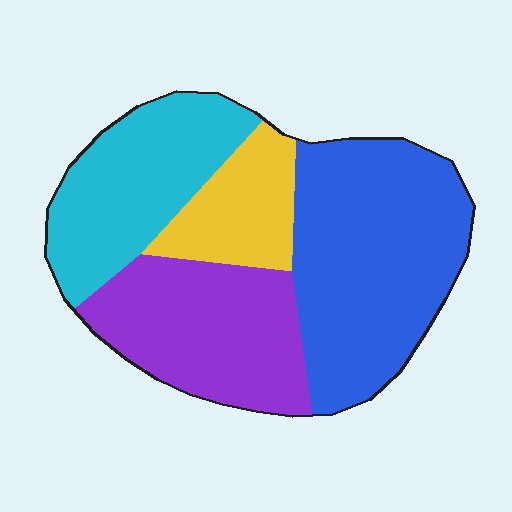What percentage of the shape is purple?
Purple takes up about one quarter (1/4) of the shape.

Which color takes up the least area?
Yellow, at roughly 15%.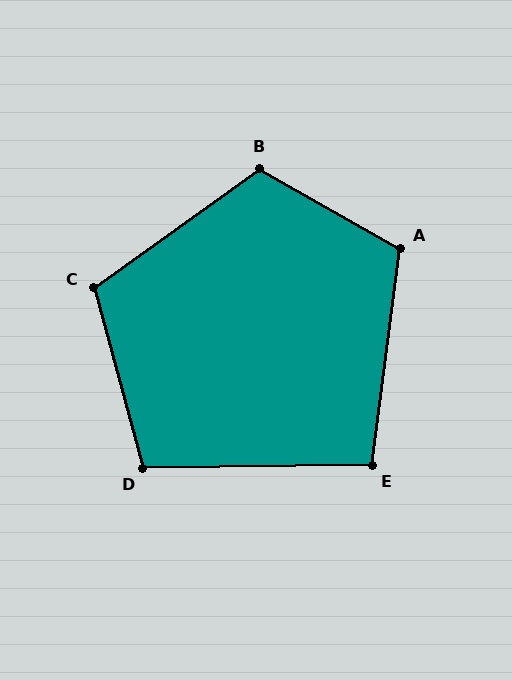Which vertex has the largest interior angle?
B, at approximately 115 degrees.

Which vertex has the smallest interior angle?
E, at approximately 98 degrees.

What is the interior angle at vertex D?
Approximately 105 degrees (obtuse).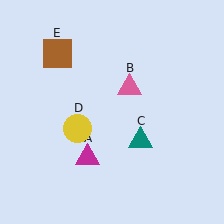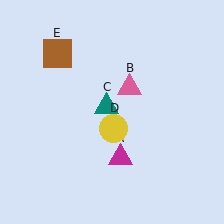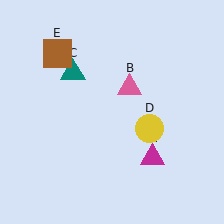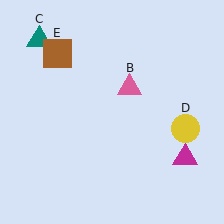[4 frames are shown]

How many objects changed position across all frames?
3 objects changed position: magenta triangle (object A), teal triangle (object C), yellow circle (object D).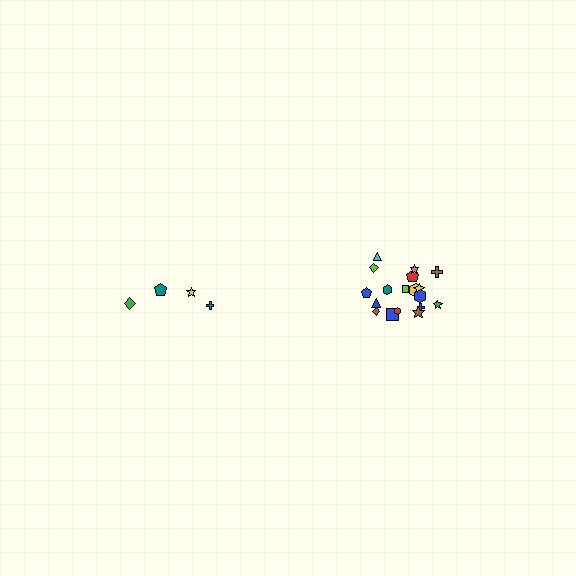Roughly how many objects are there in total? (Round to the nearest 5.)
Roughly 20 objects in total.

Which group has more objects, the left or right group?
The right group.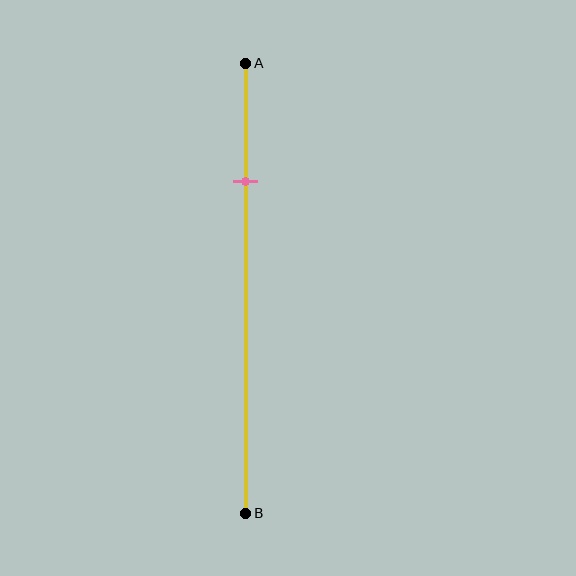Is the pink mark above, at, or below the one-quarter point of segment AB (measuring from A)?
The pink mark is approximately at the one-quarter point of segment AB.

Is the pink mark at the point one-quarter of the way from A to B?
Yes, the mark is approximately at the one-quarter point.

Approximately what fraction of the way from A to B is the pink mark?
The pink mark is approximately 25% of the way from A to B.